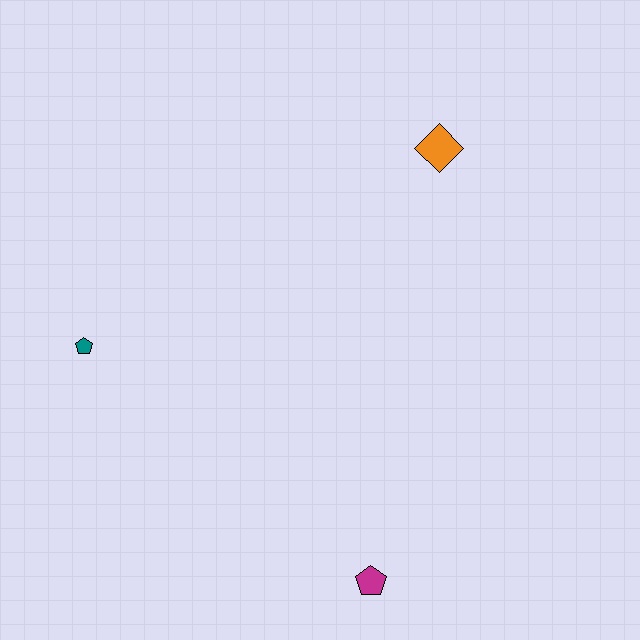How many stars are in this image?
There are no stars.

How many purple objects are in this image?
There are no purple objects.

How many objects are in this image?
There are 3 objects.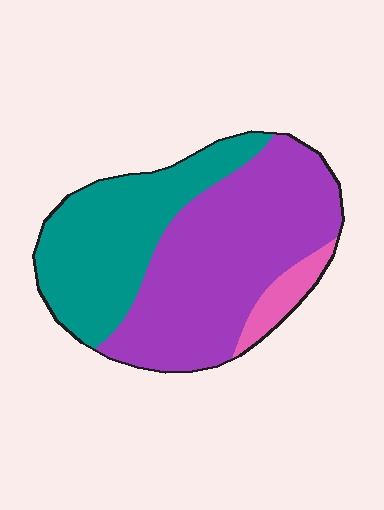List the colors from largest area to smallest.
From largest to smallest: purple, teal, pink.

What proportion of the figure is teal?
Teal covers about 35% of the figure.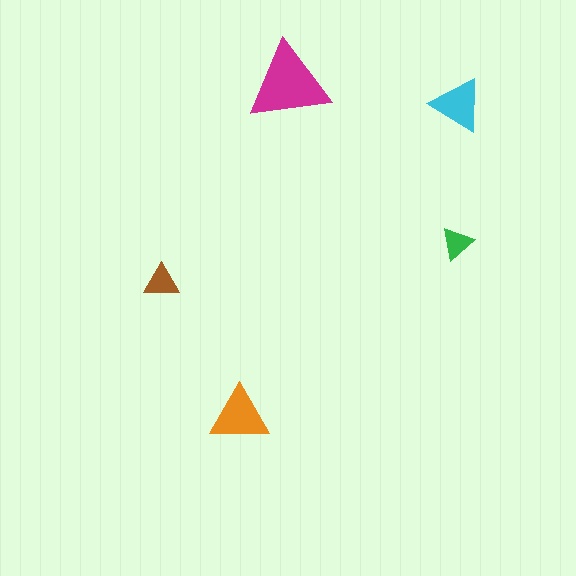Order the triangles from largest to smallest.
the magenta one, the orange one, the cyan one, the brown one, the green one.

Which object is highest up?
The magenta triangle is topmost.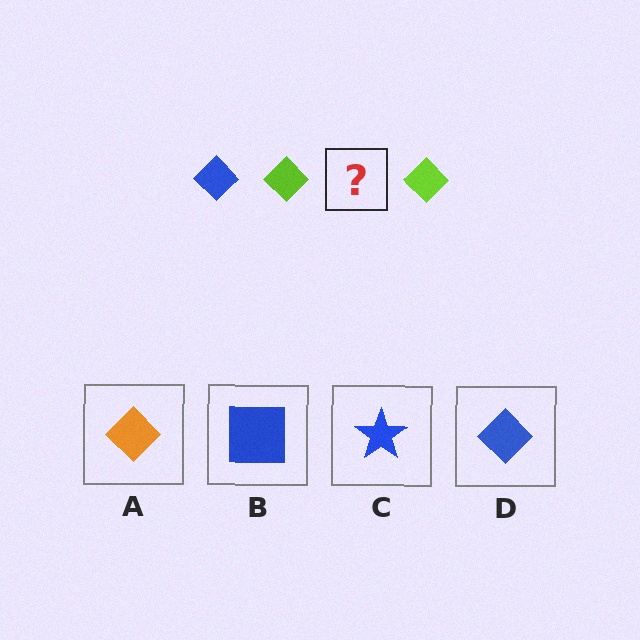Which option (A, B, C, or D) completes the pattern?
D.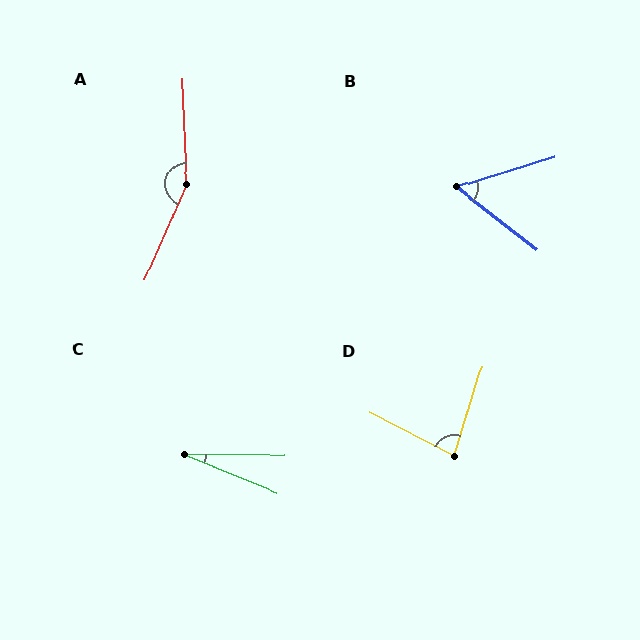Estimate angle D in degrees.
Approximately 80 degrees.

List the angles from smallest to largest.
C (23°), B (55°), D (80°), A (154°).